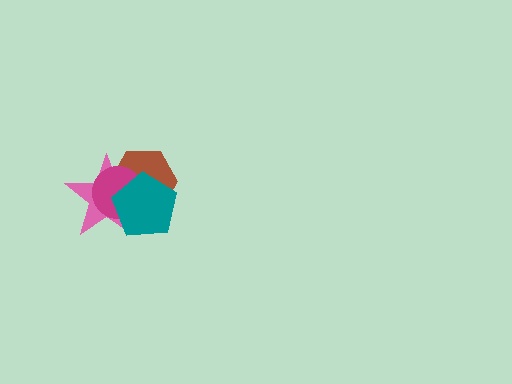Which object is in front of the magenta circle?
The teal pentagon is in front of the magenta circle.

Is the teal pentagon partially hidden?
No, no other shape covers it.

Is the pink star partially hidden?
Yes, it is partially covered by another shape.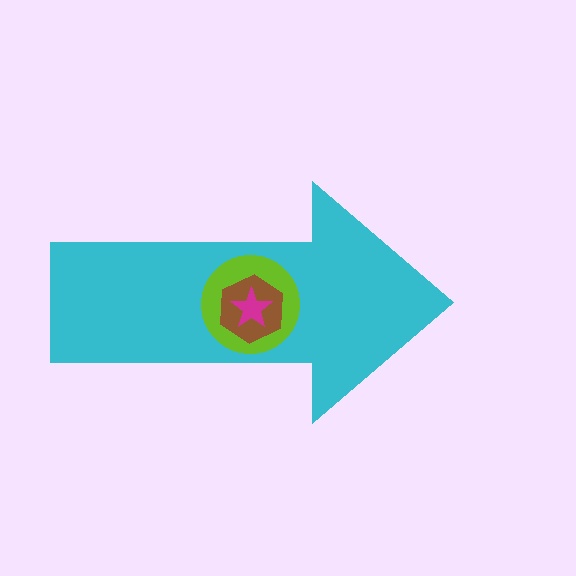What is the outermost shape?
The cyan arrow.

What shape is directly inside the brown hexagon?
The magenta star.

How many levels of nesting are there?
4.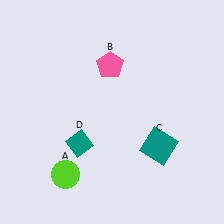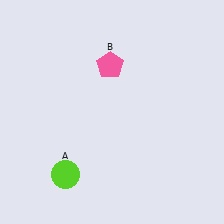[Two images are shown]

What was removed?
The teal square (C), the teal diamond (D) were removed in Image 2.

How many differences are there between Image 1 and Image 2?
There are 2 differences between the two images.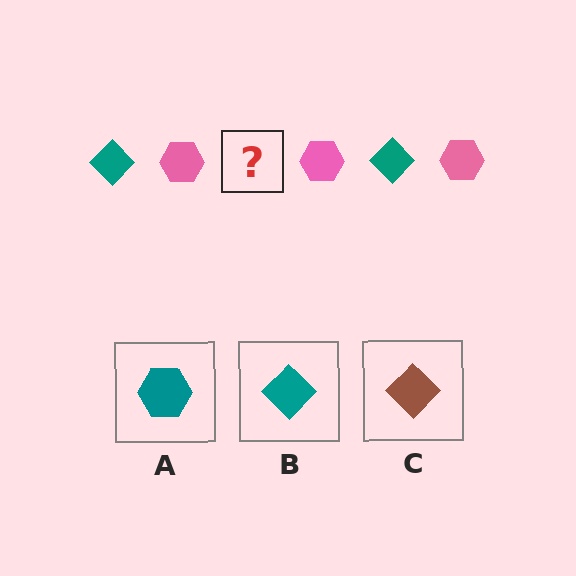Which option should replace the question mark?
Option B.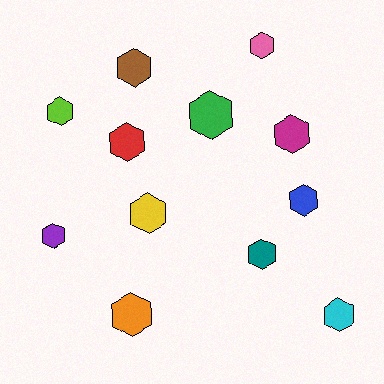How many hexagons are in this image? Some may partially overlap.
There are 12 hexagons.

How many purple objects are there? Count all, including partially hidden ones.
There is 1 purple object.